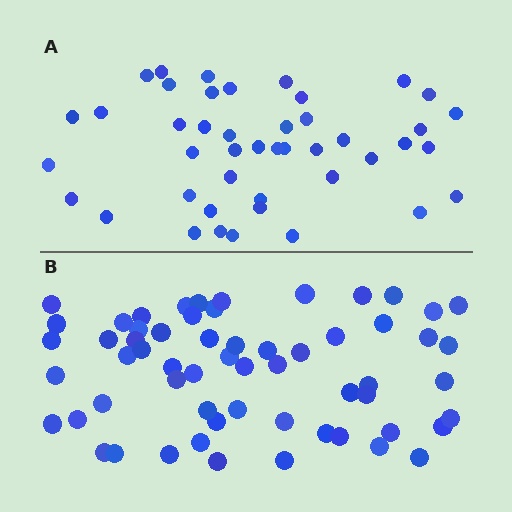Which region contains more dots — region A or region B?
Region B (the bottom region) has more dots.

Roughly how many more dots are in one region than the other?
Region B has approximately 15 more dots than region A.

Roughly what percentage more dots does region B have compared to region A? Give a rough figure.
About 35% more.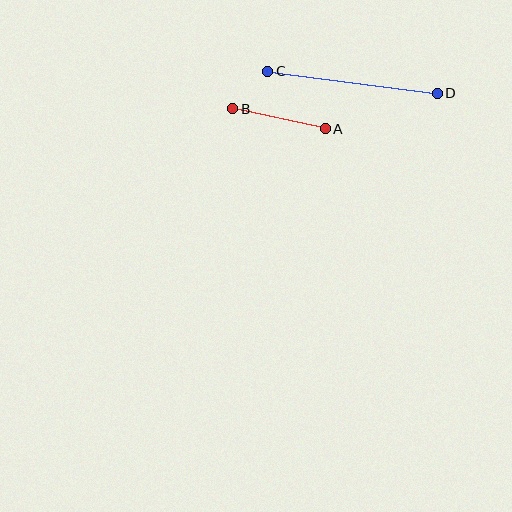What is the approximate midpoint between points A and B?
The midpoint is at approximately (279, 119) pixels.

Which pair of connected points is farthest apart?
Points C and D are farthest apart.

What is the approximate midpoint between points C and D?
The midpoint is at approximately (353, 82) pixels.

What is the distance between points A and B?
The distance is approximately 95 pixels.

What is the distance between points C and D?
The distance is approximately 171 pixels.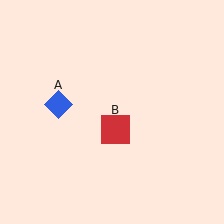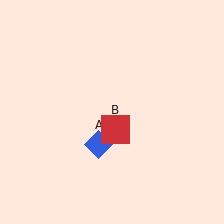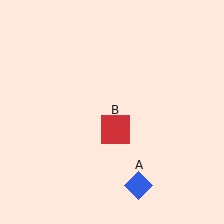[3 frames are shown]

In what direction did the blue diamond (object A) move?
The blue diamond (object A) moved down and to the right.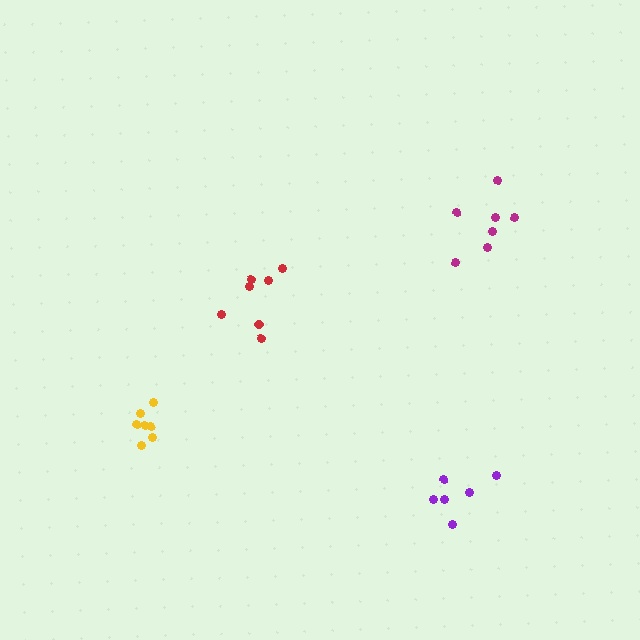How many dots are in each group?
Group 1: 7 dots, Group 2: 7 dots, Group 3: 7 dots, Group 4: 6 dots (27 total).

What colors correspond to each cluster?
The clusters are colored: yellow, red, magenta, purple.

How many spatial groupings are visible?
There are 4 spatial groupings.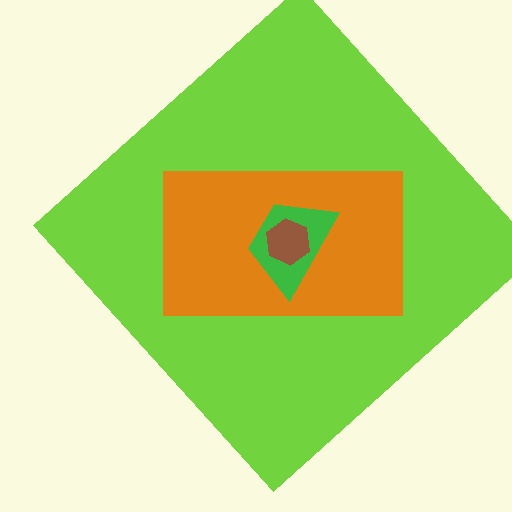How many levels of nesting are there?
4.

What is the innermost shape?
The brown hexagon.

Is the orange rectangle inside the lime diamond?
Yes.